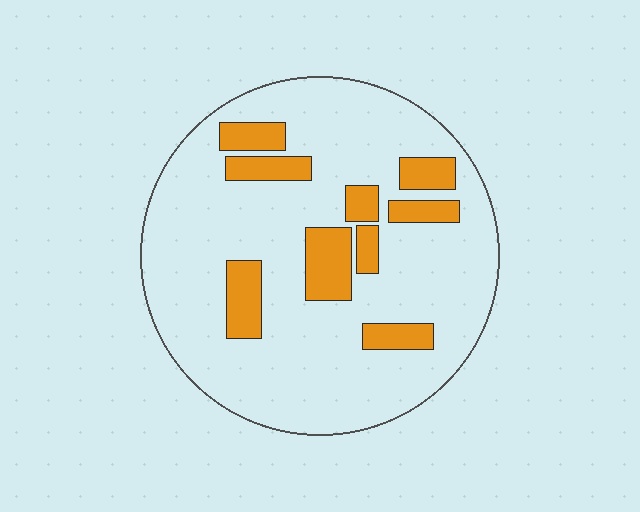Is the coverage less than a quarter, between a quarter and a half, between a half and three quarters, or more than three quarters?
Less than a quarter.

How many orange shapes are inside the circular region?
9.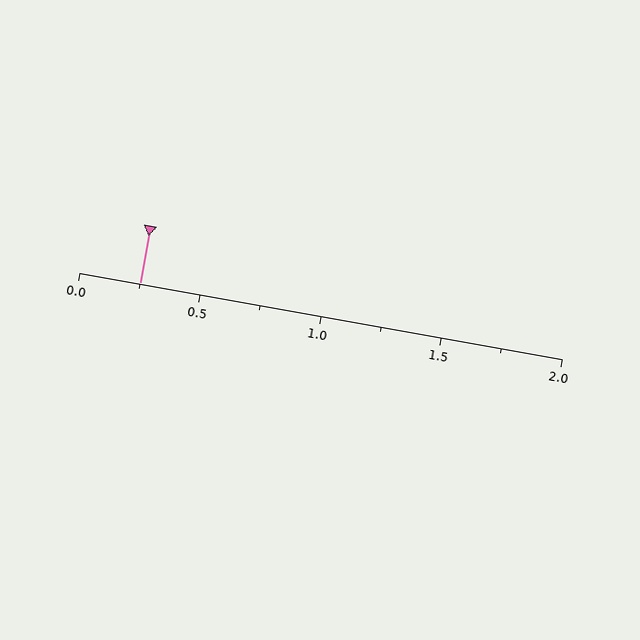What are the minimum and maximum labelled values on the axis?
The axis runs from 0.0 to 2.0.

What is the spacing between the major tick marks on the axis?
The major ticks are spaced 0.5 apart.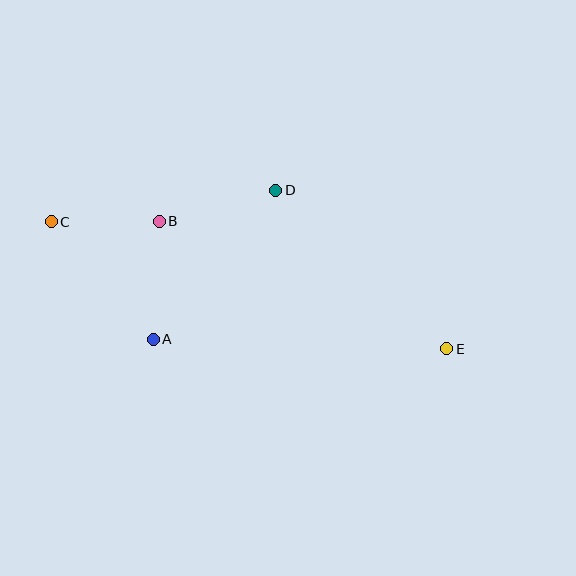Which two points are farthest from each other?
Points C and E are farthest from each other.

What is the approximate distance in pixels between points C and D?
The distance between C and D is approximately 226 pixels.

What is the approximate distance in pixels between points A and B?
The distance between A and B is approximately 118 pixels.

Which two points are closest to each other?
Points B and C are closest to each other.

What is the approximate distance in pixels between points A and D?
The distance between A and D is approximately 193 pixels.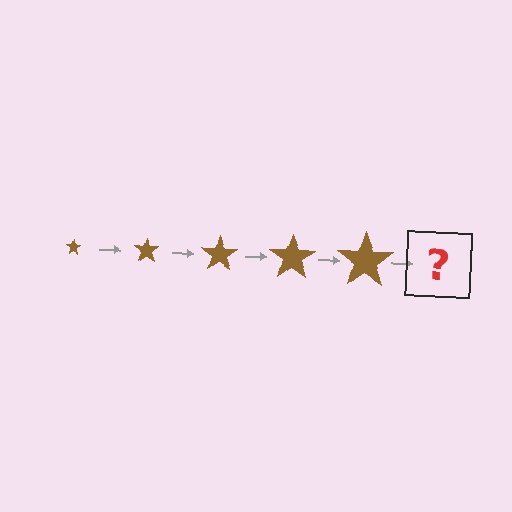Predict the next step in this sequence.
The next step is a brown star, larger than the previous one.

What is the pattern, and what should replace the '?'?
The pattern is that the star gets progressively larger each step. The '?' should be a brown star, larger than the previous one.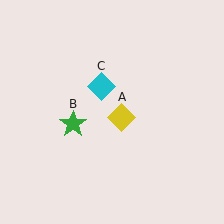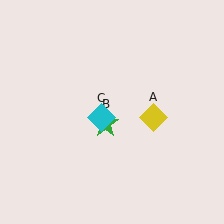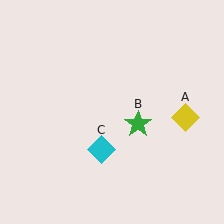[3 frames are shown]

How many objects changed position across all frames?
3 objects changed position: yellow diamond (object A), green star (object B), cyan diamond (object C).